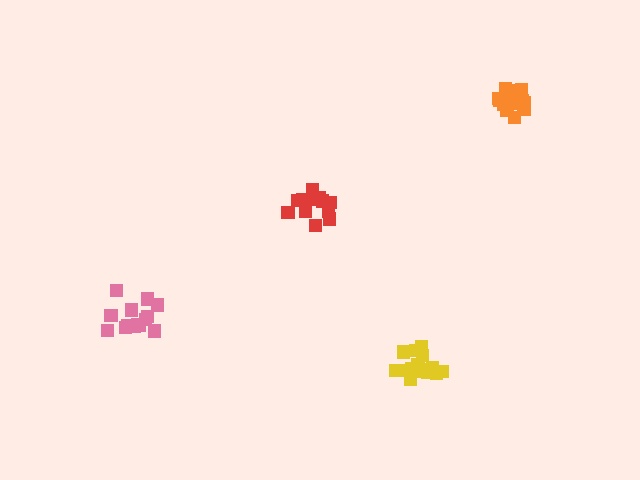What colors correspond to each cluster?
The clusters are colored: orange, pink, yellow, red.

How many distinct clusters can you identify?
There are 4 distinct clusters.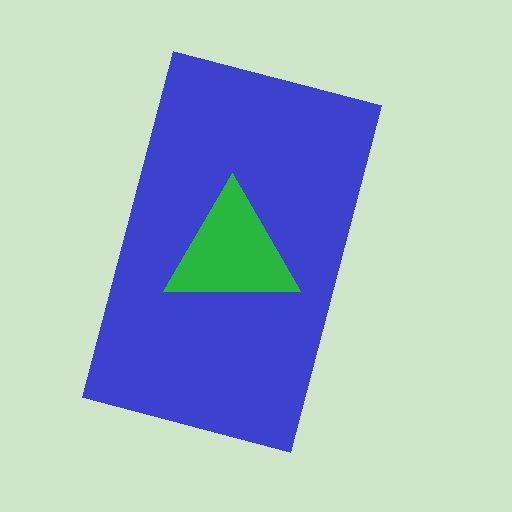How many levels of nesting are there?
2.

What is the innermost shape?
The green triangle.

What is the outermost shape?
The blue rectangle.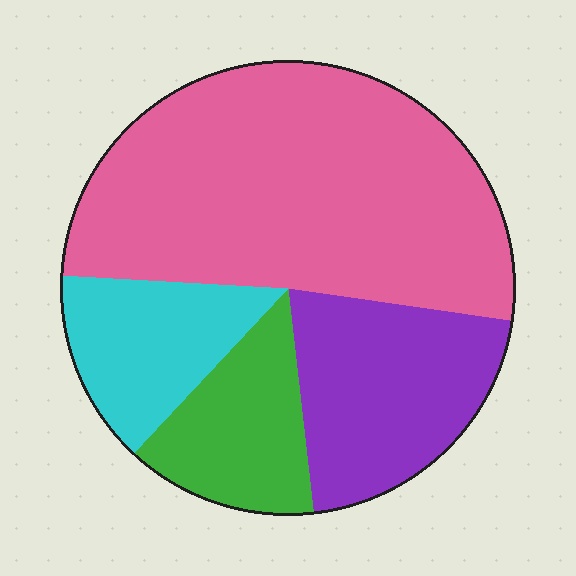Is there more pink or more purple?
Pink.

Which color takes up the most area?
Pink, at roughly 50%.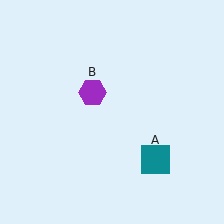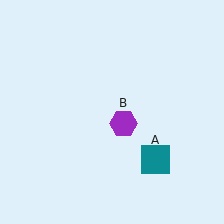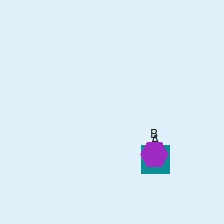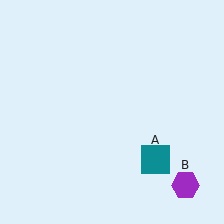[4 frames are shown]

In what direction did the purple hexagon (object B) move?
The purple hexagon (object B) moved down and to the right.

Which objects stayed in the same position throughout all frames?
Teal square (object A) remained stationary.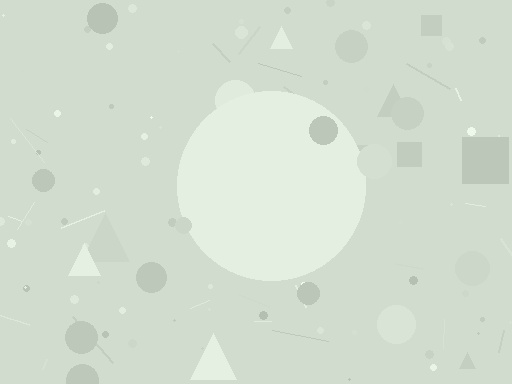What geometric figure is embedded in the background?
A circle is embedded in the background.